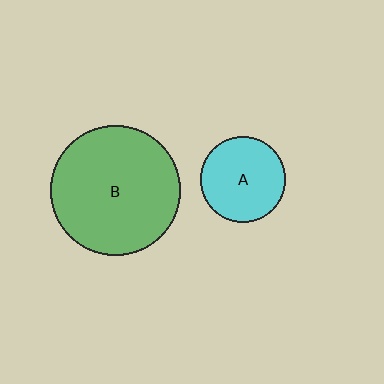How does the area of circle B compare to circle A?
Approximately 2.3 times.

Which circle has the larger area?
Circle B (green).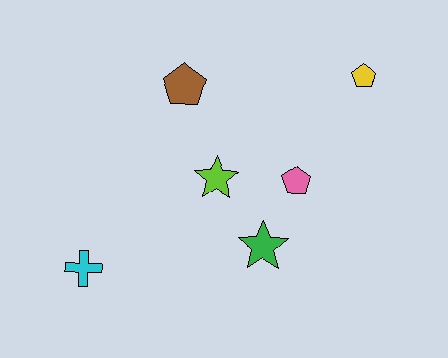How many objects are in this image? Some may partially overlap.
There are 6 objects.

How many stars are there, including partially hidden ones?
There are 2 stars.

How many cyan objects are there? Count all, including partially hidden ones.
There is 1 cyan object.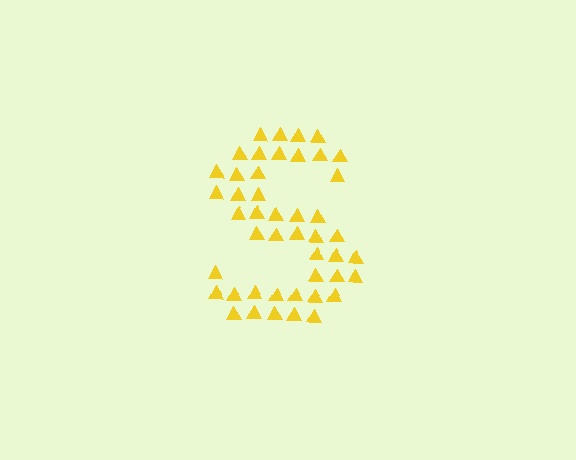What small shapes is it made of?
It is made of small triangles.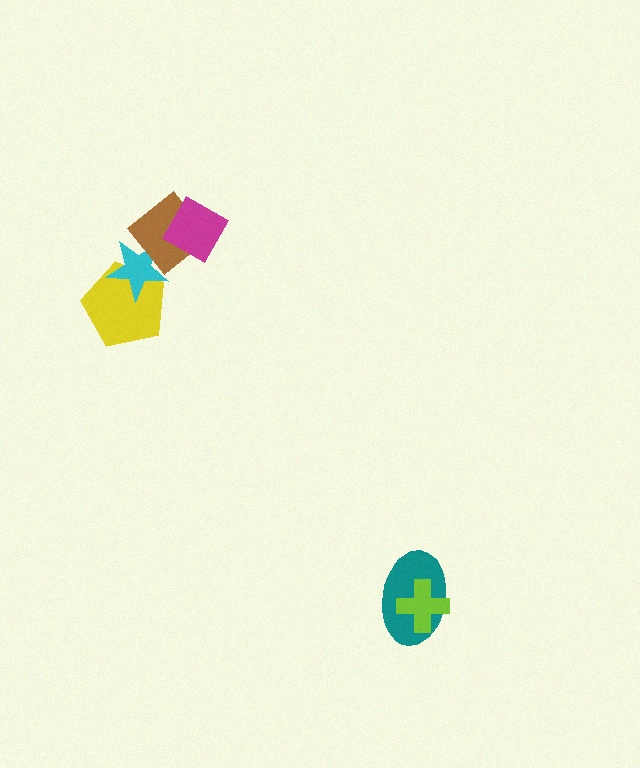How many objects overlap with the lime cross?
1 object overlaps with the lime cross.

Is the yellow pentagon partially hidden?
Yes, it is partially covered by another shape.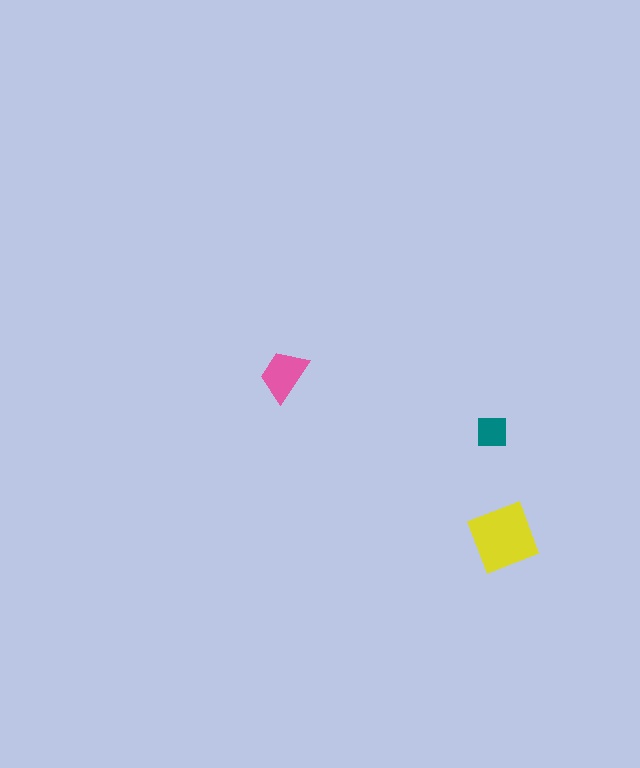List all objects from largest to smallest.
The yellow diamond, the pink trapezoid, the teal square.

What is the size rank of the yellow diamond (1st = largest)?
1st.